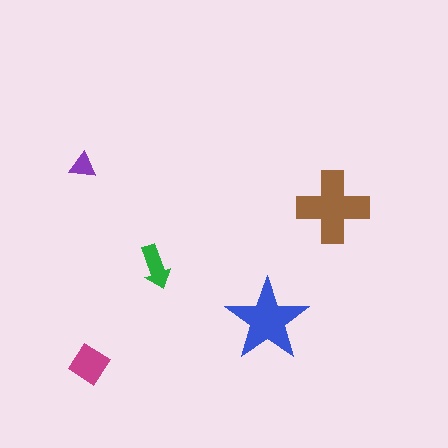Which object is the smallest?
The purple triangle.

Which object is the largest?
The brown cross.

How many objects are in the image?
There are 5 objects in the image.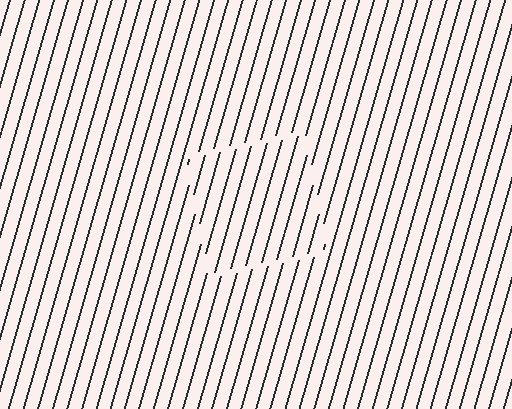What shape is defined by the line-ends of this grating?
An illusory square. The interior of the shape contains the same grating, shifted by half a period — the contour is defined by the phase discontinuity where line-ends from the inner and outer gratings abut.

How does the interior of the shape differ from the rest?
The interior of the shape contains the same grating, shifted by half a period — the contour is defined by the phase discontinuity where line-ends from the inner and outer gratings abut.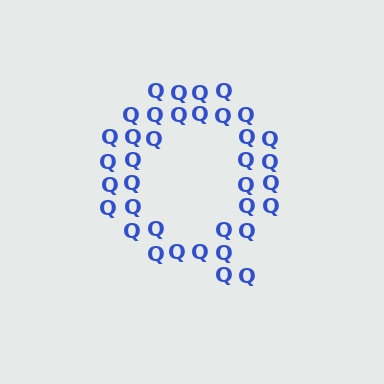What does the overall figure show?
The overall figure shows the letter Q.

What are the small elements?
The small elements are letter Q's.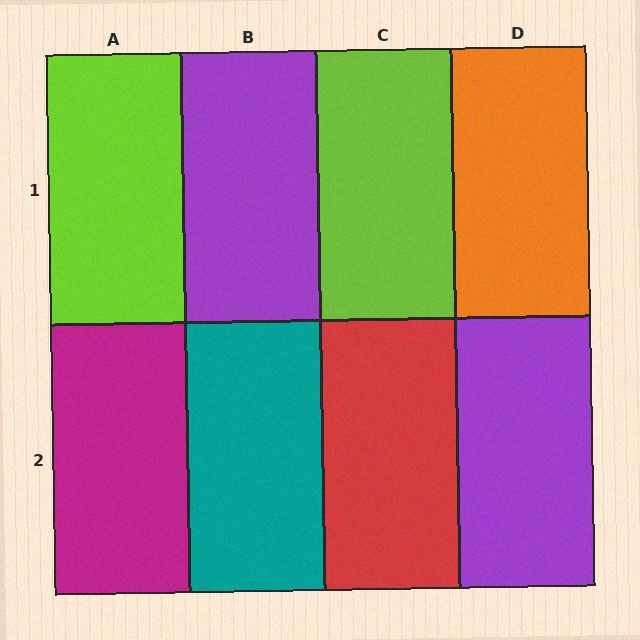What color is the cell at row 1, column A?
Lime.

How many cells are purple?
2 cells are purple.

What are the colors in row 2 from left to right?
Magenta, teal, red, purple.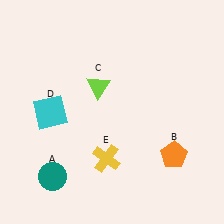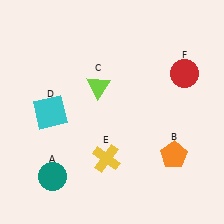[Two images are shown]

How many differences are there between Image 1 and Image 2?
There is 1 difference between the two images.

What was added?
A red circle (F) was added in Image 2.